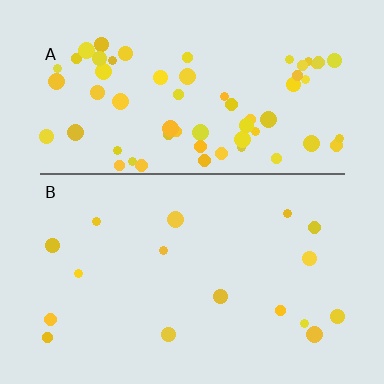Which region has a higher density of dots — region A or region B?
A (the top).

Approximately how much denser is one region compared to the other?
Approximately 4.0× — region A over region B.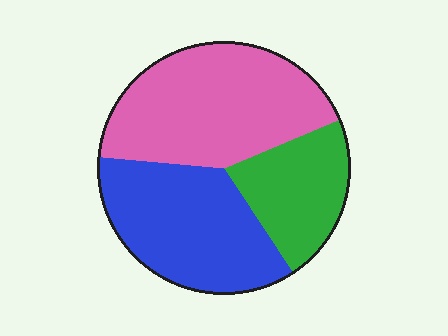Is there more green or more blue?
Blue.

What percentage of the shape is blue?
Blue covers roughly 35% of the shape.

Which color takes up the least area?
Green, at roughly 20%.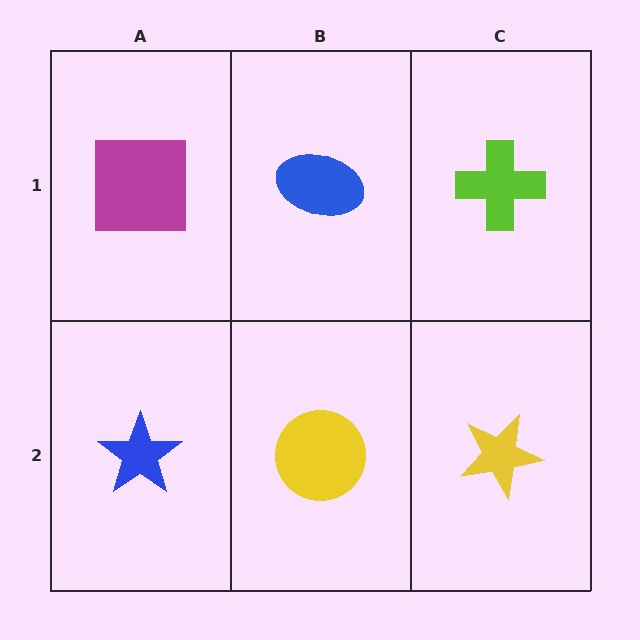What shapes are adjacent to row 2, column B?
A blue ellipse (row 1, column B), a blue star (row 2, column A), a yellow star (row 2, column C).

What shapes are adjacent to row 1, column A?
A blue star (row 2, column A), a blue ellipse (row 1, column B).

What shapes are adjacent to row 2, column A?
A magenta square (row 1, column A), a yellow circle (row 2, column B).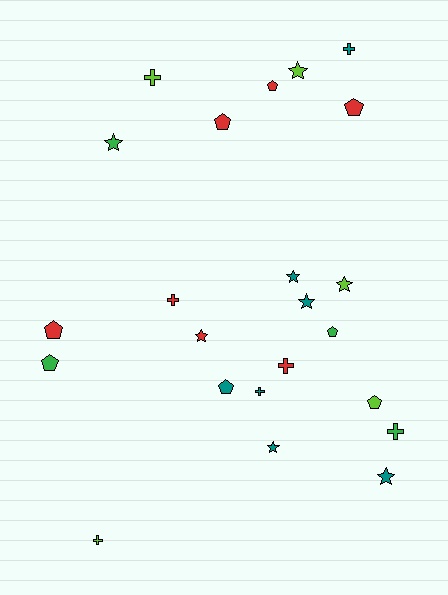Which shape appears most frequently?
Star, with 8 objects.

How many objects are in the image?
There are 23 objects.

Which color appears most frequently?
Red, with 7 objects.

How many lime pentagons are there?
There is 1 lime pentagon.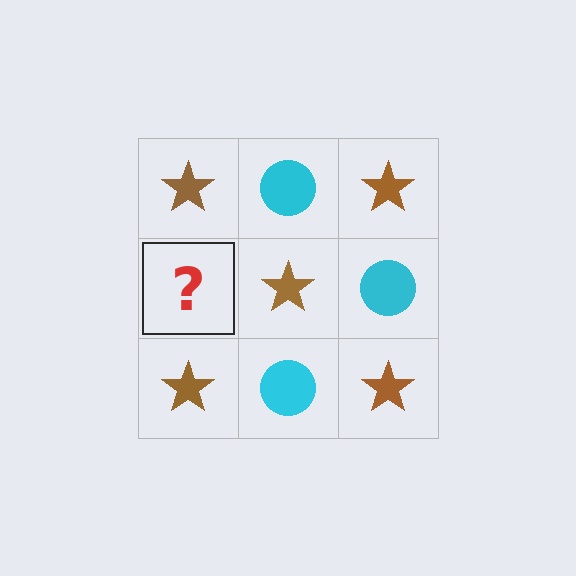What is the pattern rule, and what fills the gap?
The rule is that it alternates brown star and cyan circle in a checkerboard pattern. The gap should be filled with a cyan circle.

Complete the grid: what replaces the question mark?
The question mark should be replaced with a cyan circle.